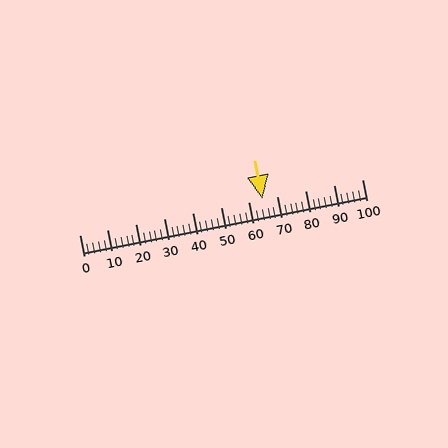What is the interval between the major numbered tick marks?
The major tick marks are spaced 10 units apart.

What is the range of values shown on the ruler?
The ruler shows values from 0 to 100.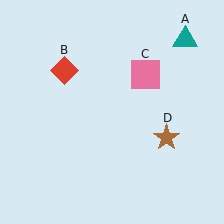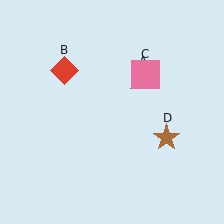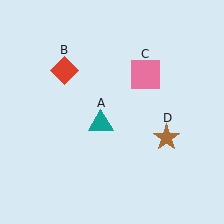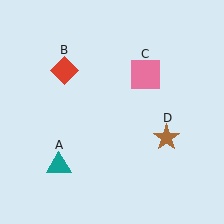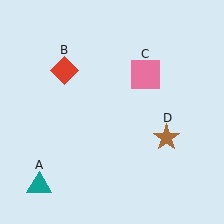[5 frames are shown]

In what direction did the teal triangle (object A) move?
The teal triangle (object A) moved down and to the left.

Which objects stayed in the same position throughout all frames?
Red diamond (object B) and pink square (object C) and brown star (object D) remained stationary.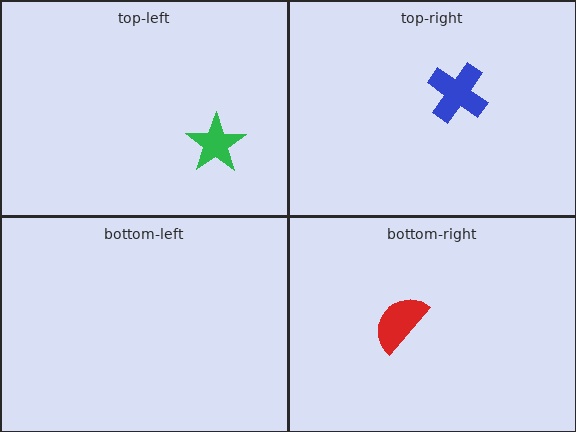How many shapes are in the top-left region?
1.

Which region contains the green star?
The top-left region.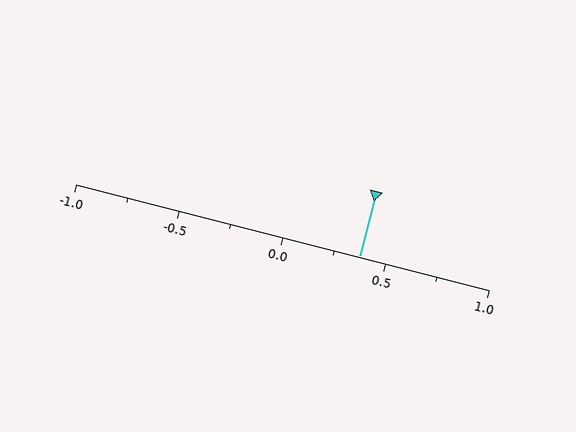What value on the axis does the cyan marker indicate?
The marker indicates approximately 0.38.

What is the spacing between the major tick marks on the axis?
The major ticks are spaced 0.5 apart.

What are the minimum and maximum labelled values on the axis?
The axis runs from -1.0 to 1.0.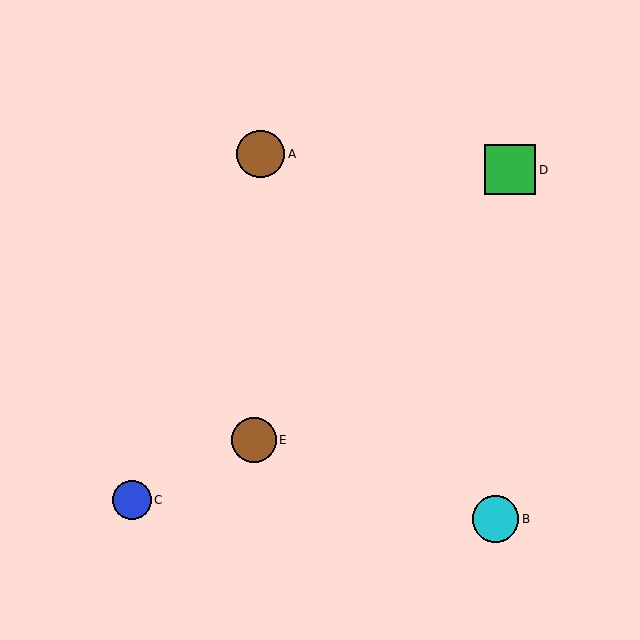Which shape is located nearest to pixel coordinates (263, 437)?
The brown circle (labeled E) at (254, 440) is nearest to that location.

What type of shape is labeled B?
Shape B is a cyan circle.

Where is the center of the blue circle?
The center of the blue circle is at (132, 500).